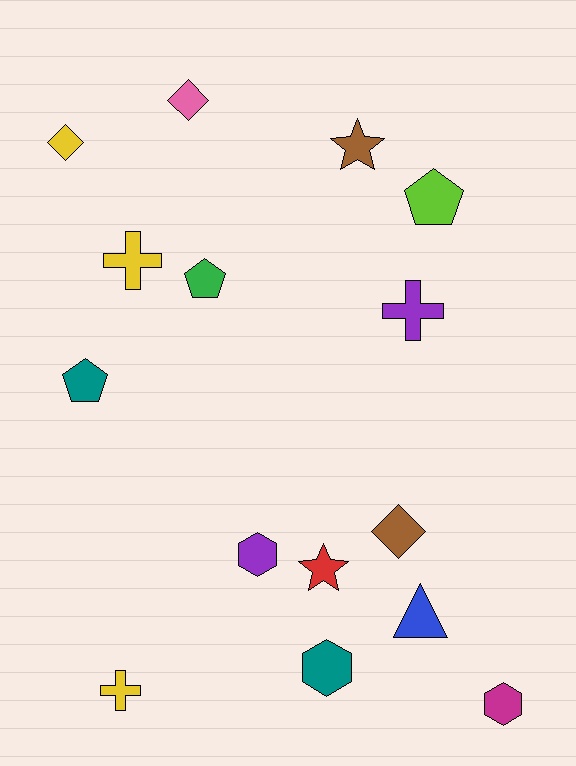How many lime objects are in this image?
There is 1 lime object.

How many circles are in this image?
There are no circles.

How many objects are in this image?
There are 15 objects.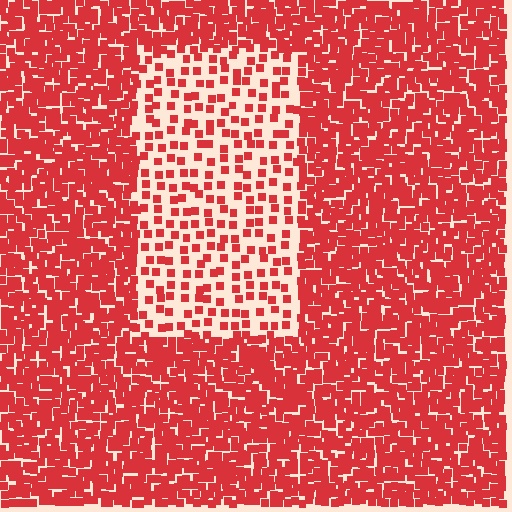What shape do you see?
I see a rectangle.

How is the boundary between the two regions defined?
The boundary is defined by a change in element density (approximately 2.8x ratio). All elements are the same color, size, and shape.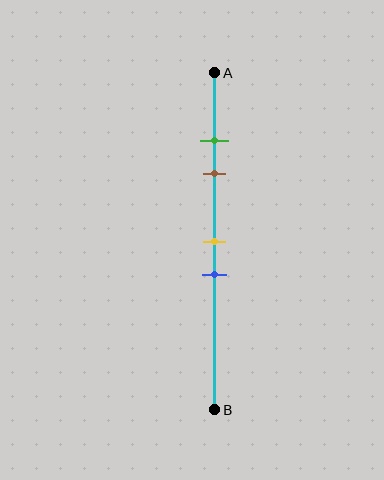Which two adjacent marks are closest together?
The green and brown marks are the closest adjacent pair.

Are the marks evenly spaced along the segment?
No, the marks are not evenly spaced.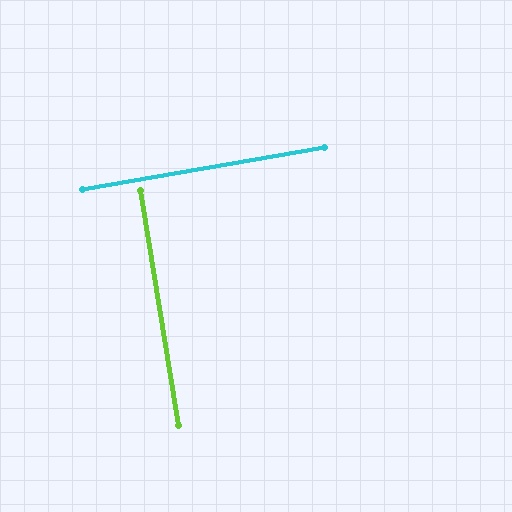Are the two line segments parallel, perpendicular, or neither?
Perpendicular — they meet at approximately 89°.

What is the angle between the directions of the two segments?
Approximately 89 degrees.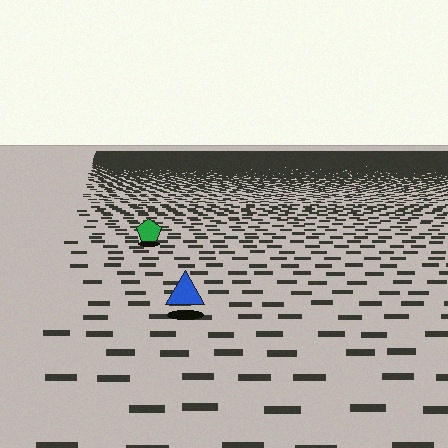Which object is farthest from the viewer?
The green pentagon is farthest from the viewer. It appears smaller and the ground texture around it is denser.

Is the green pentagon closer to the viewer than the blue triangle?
No. The blue triangle is closer — you can tell from the texture gradient: the ground texture is coarser near it.